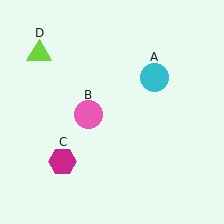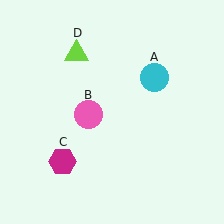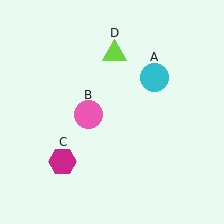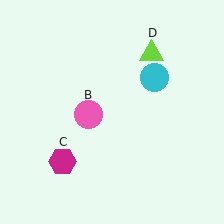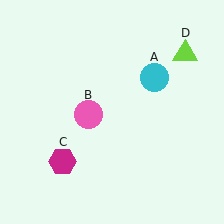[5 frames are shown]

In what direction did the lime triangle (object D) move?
The lime triangle (object D) moved right.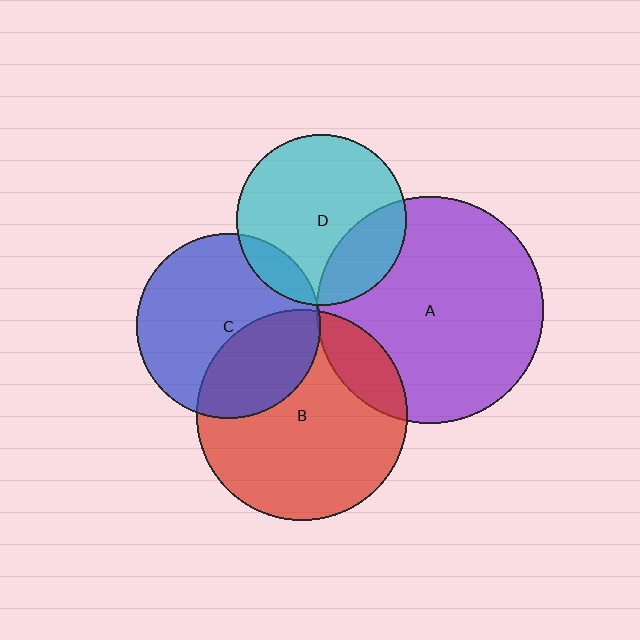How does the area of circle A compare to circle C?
Approximately 1.5 times.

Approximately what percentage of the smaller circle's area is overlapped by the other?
Approximately 15%.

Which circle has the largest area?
Circle A (purple).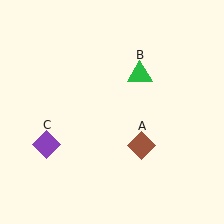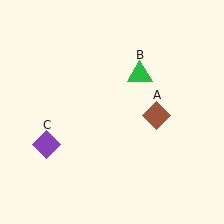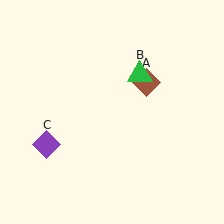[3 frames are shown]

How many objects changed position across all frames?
1 object changed position: brown diamond (object A).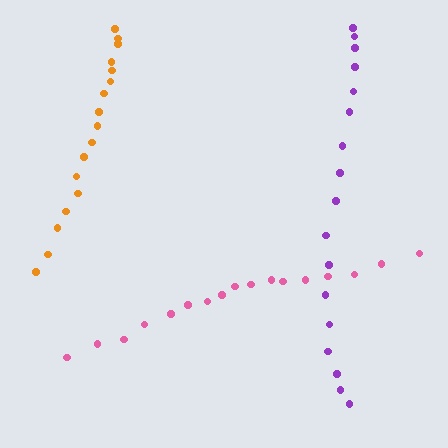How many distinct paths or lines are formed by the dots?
There are 3 distinct paths.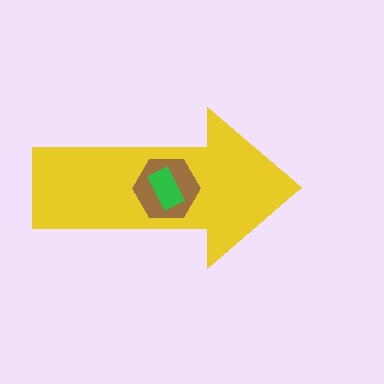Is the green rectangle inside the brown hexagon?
Yes.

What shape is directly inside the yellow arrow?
The brown hexagon.